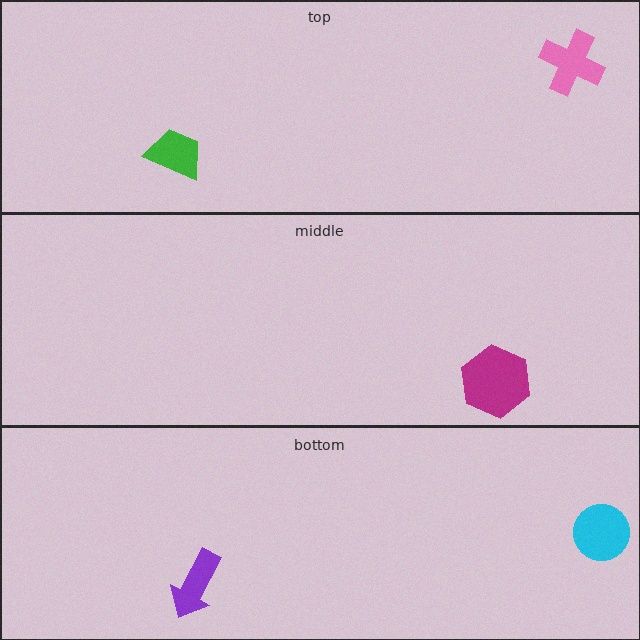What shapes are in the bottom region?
The purple arrow, the cyan circle.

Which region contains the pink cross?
The top region.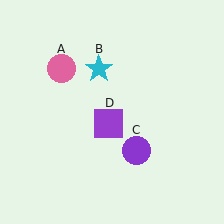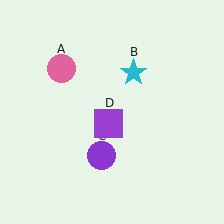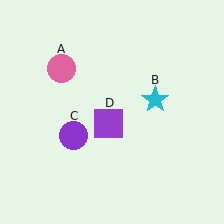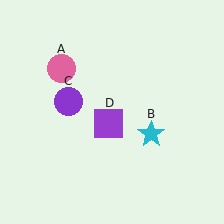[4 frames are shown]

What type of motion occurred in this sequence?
The cyan star (object B), purple circle (object C) rotated clockwise around the center of the scene.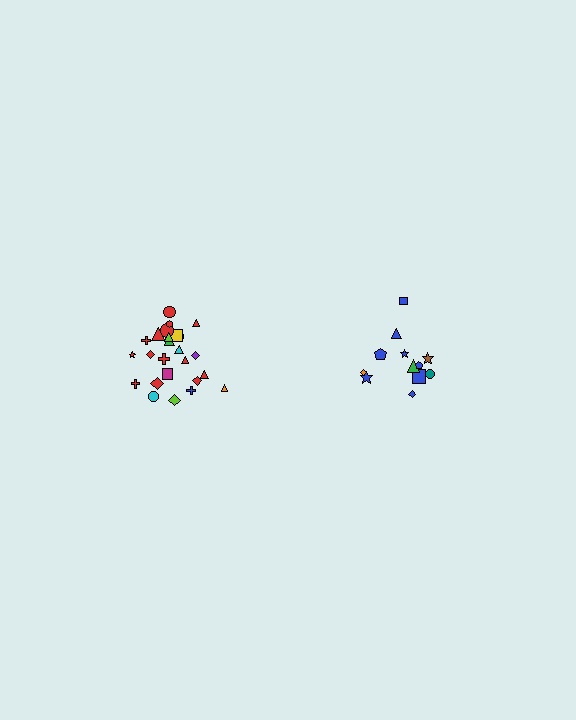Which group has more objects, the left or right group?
The left group.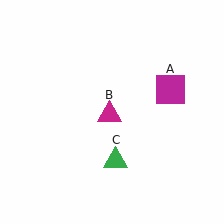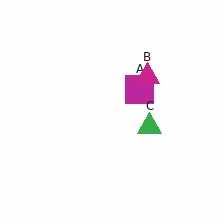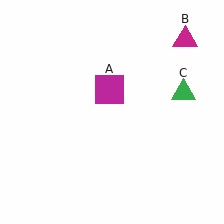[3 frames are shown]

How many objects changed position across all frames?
3 objects changed position: magenta square (object A), magenta triangle (object B), green triangle (object C).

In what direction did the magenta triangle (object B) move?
The magenta triangle (object B) moved up and to the right.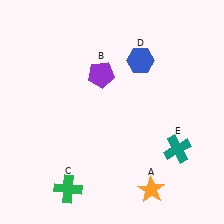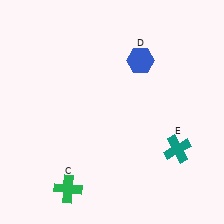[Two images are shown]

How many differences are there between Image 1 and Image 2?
There are 2 differences between the two images.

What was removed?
The orange star (A), the purple pentagon (B) were removed in Image 2.